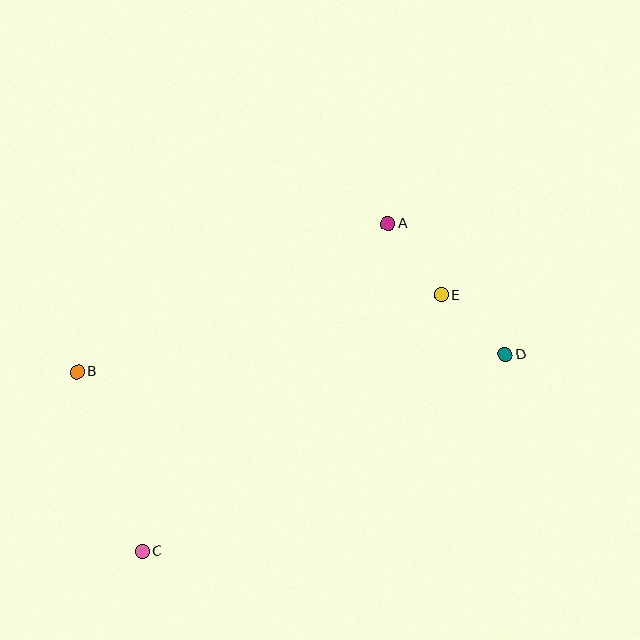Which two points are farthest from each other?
Points B and D are farthest from each other.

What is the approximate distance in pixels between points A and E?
The distance between A and E is approximately 89 pixels.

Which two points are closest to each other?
Points D and E are closest to each other.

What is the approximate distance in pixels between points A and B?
The distance between A and B is approximately 344 pixels.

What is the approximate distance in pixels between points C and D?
The distance between C and D is approximately 413 pixels.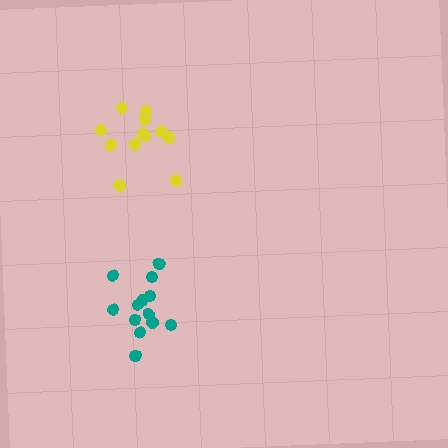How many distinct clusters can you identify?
There are 2 distinct clusters.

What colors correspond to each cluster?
The clusters are colored: yellow, teal.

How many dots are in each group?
Group 1: 12 dots, Group 2: 13 dots (25 total).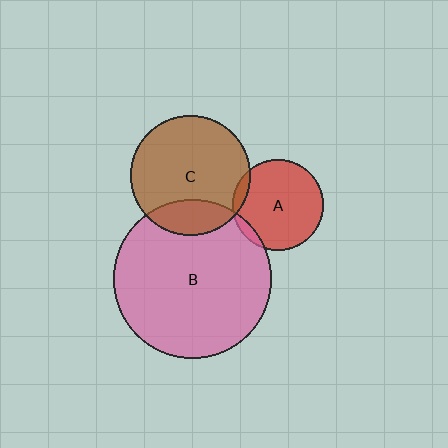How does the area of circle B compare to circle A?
Approximately 3.0 times.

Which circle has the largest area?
Circle B (pink).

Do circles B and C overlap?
Yes.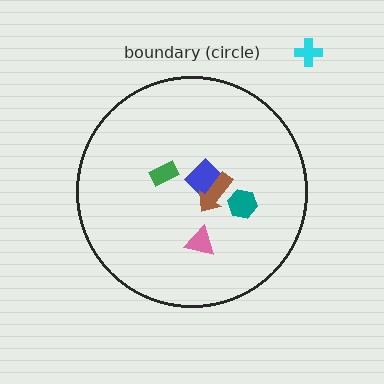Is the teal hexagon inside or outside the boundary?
Inside.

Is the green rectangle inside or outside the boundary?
Inside.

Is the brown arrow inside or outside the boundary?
Inside.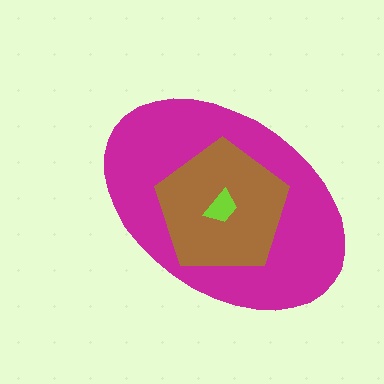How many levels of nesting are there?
3.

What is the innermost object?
The lime trapezoid.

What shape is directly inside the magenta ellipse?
The brown pentagon.